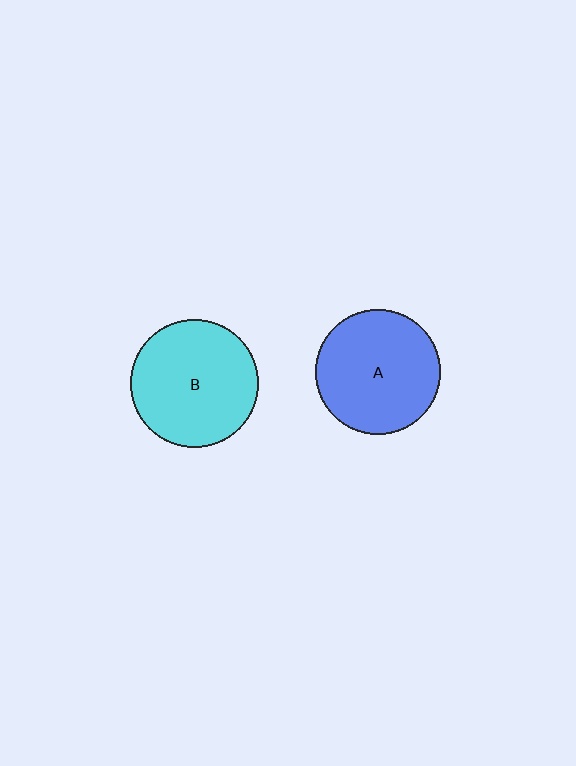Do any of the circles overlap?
No, none of the circles overlap.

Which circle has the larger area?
Circle B (cyan).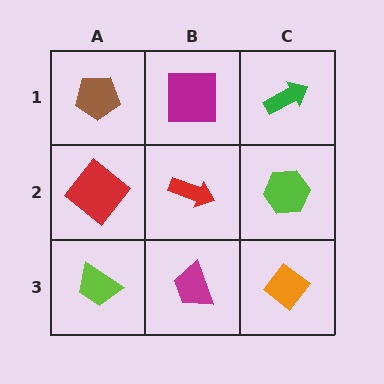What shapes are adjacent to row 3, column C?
A lime hexagon (row 2, column C), a magenta trapezoid (row 3, column B).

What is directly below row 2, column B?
A magenta trapezoid.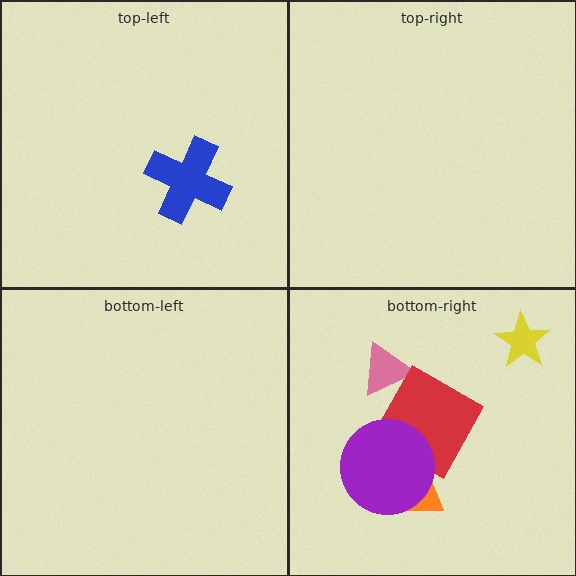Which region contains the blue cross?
The top-left region.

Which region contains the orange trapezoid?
The bottom-right region.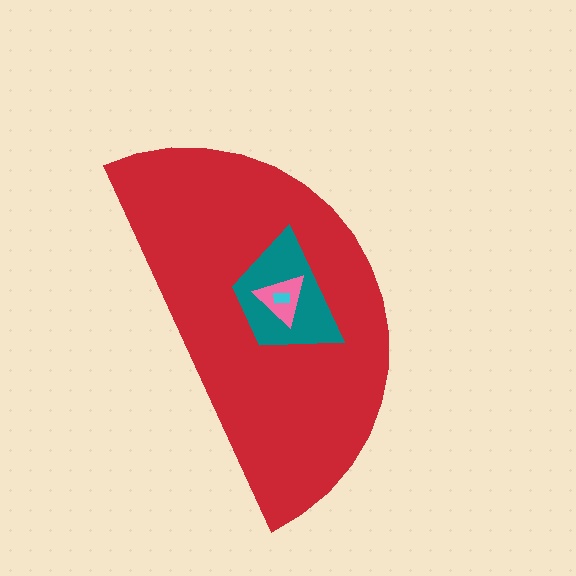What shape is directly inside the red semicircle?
The teal trapezoid.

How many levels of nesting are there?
4.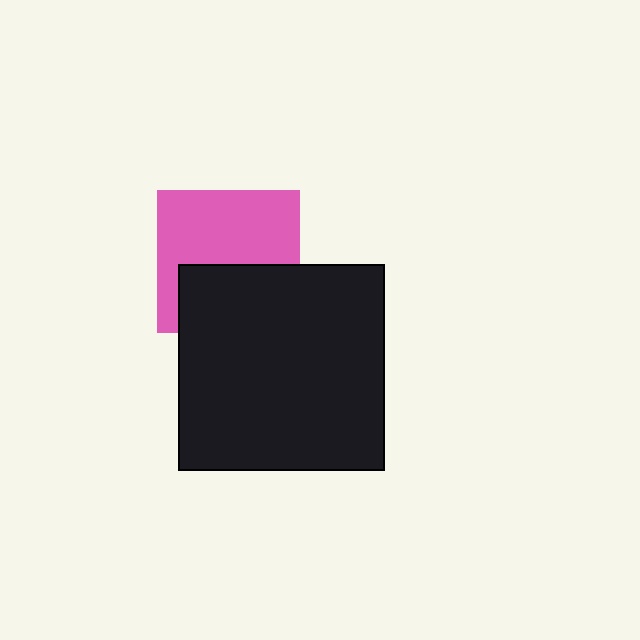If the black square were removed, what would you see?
You would see the complete pink square.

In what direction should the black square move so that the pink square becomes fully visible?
The black square should move down. That is the shortest direction to clear the overlap and leave the pink square fully visible.